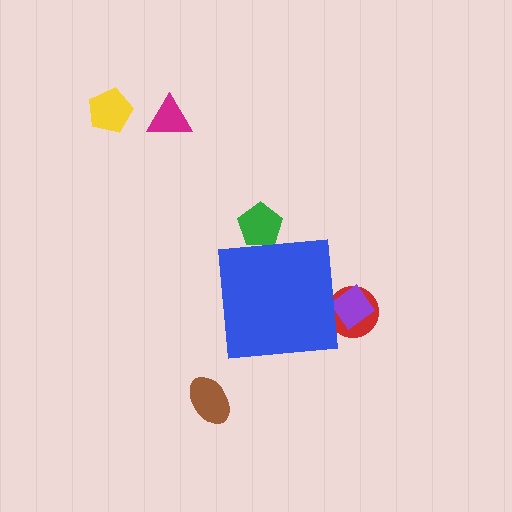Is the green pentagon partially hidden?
Yes, the green pentagon is partially hidden behind the blue square.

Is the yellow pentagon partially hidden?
No, the yellow pentagon is fully visible.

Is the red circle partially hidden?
Yes, the red circle is partially hidden behind the blue square.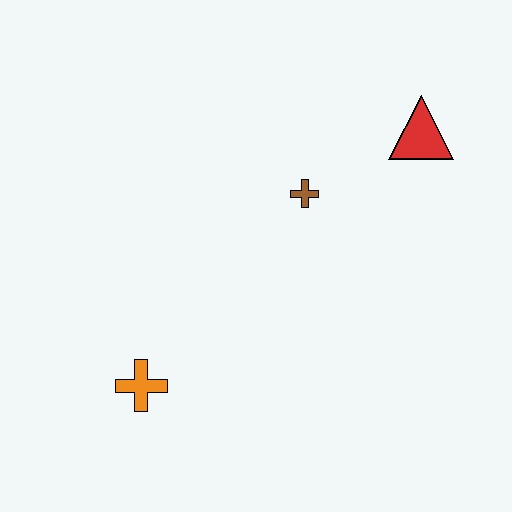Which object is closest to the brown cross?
The red triangle is closest to the brown cross.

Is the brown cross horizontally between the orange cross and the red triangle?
Yes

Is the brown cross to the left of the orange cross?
No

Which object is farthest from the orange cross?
The red triangle is farthest from the orange cross.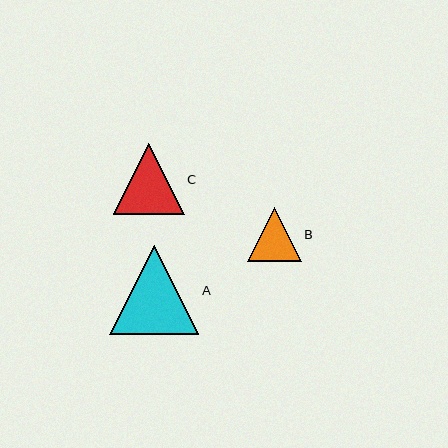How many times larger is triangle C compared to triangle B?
Triangle C is approximately 1.3 times the size of triangle B.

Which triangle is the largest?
Triangle A is the largest with a size of approximately 89 pixels.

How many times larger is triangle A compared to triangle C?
Triangle A is approximately 1.3 times the size of triangle C.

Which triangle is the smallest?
Triangle B is the smallest with a size of approximately 54 pixels.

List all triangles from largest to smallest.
From largest to smallest: A, C, B.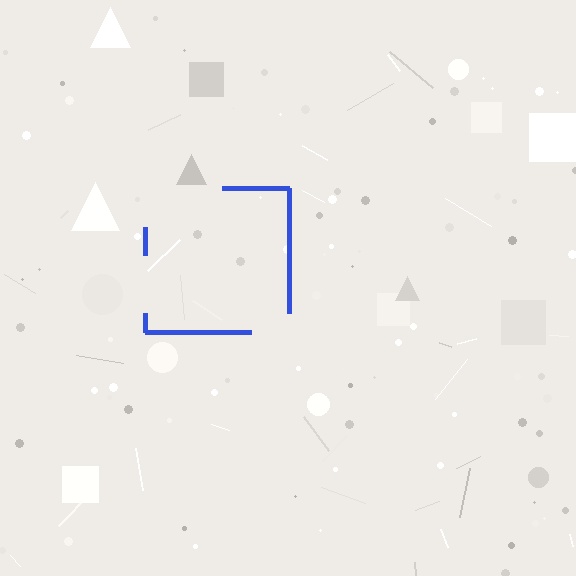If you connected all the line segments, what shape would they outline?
They would outline a square.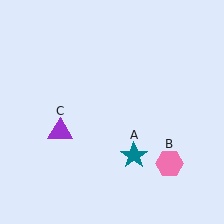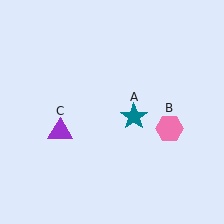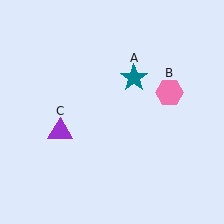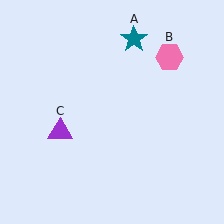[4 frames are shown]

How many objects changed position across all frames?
2 objects changed position: teal star (object A), pink hexagon (object B).